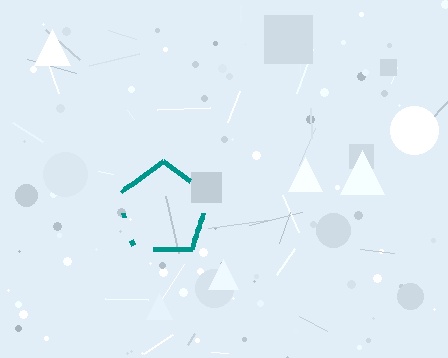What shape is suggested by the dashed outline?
The dashed outline suggests a pentagon.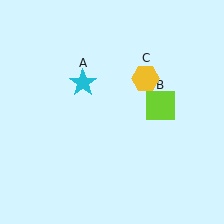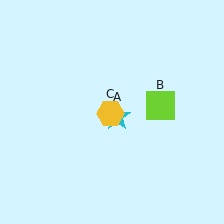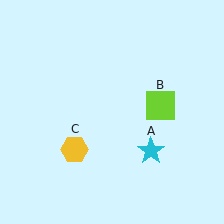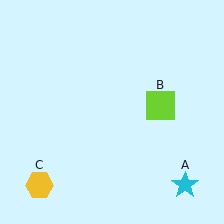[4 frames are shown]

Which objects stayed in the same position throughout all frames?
Lime square (object B) remained stationary.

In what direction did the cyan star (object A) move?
The cyan star (object A) moved down and to the right.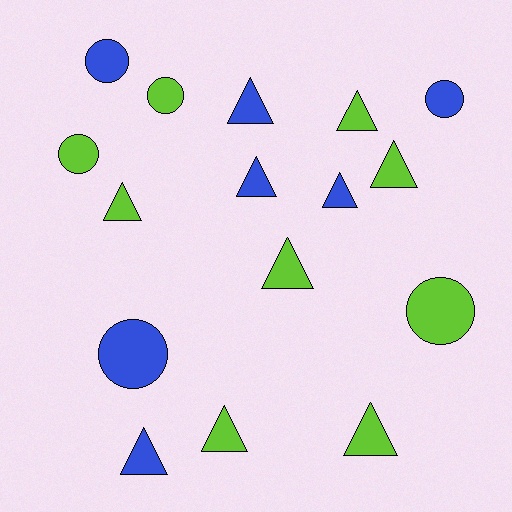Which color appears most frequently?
Lime, with 9 objects.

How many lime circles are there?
There are 3 lime circles.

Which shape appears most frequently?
Triangle, with 10 objects.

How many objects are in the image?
There are 16 objects.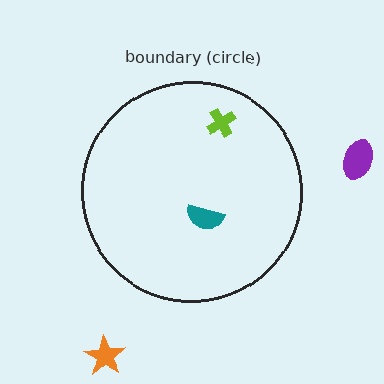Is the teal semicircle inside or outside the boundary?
Inside.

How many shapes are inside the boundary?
2 inside, 2 outside.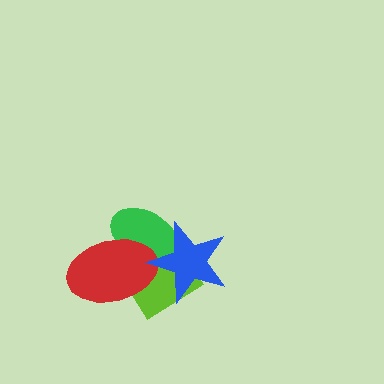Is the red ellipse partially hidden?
Yes, it is partially covered by another shape.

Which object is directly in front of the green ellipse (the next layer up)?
The red ellipse is directly in front of the green ellipse.